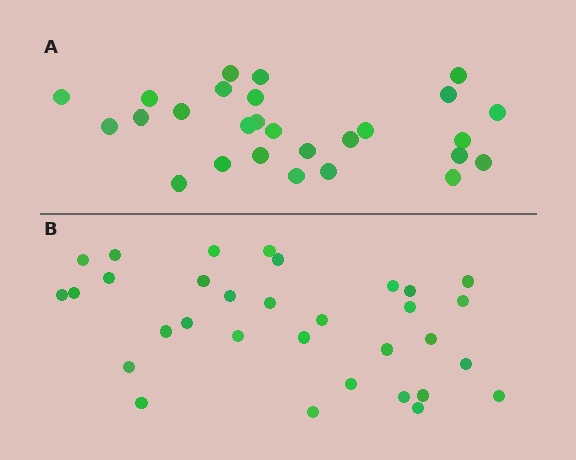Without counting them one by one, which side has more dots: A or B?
Region B (the bottom region) has more dots.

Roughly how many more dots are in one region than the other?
Region B has about 5 more dots than region A.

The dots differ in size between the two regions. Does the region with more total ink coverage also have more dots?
No. Region A has more total ink coverage because its dots are larger, but region B actually contains more individual dots. Total area can be misleading — the number of items is what matters here.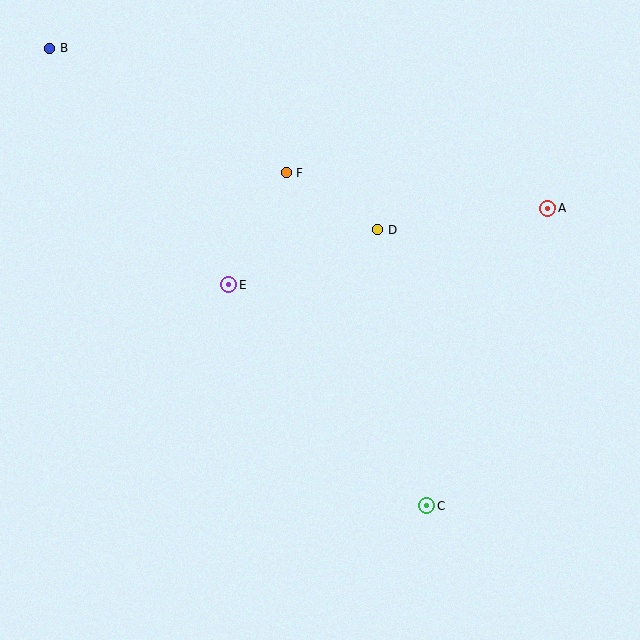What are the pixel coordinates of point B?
Point B is at (50, 48).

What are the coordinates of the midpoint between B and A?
The midpoint between B and A is at (299, 128).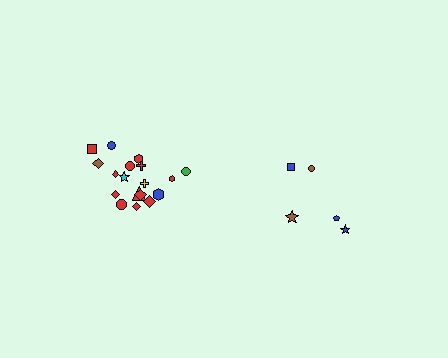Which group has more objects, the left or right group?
The left group.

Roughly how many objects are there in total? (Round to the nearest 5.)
Roughly 25 objects in total.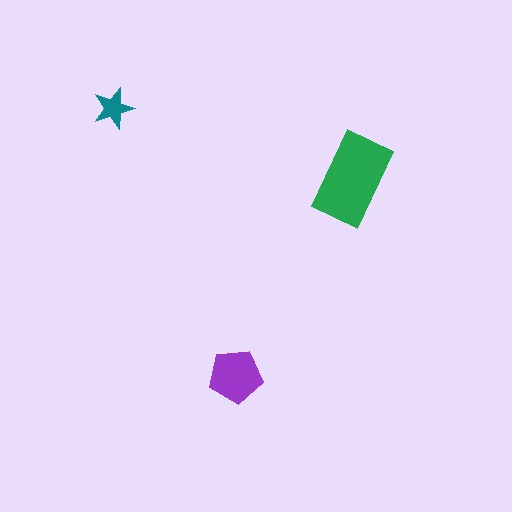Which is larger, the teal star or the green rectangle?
The green rectangle.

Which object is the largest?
The green rectangle.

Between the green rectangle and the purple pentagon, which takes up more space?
The green rectangle.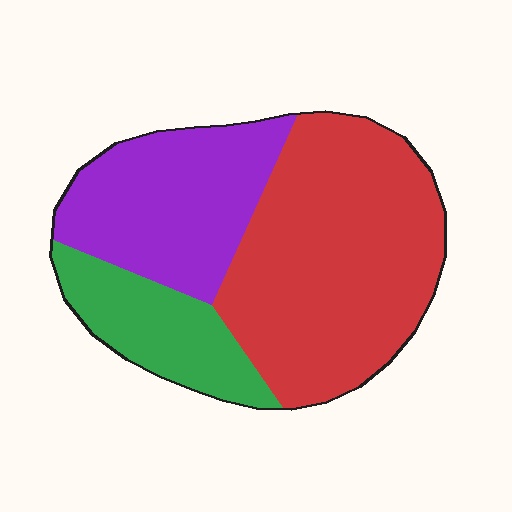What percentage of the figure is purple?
Purple covers 30% of the figure.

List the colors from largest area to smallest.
From largest to smallest: red, purple, green.